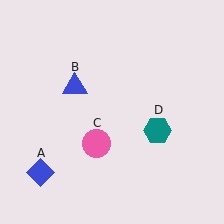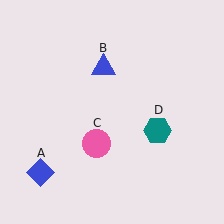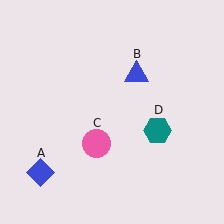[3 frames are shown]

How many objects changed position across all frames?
1 object changed position: blue triangle (object B).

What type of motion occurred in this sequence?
The blue triangle (object B) rotated clockwise around the center of the scene.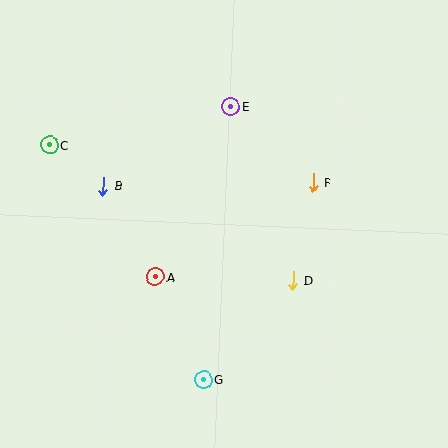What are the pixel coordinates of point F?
Point F is at (313, 182).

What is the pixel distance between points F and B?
The distance between F and B is 210 pixels.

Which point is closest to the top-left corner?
Point C is closest to the top-left corner.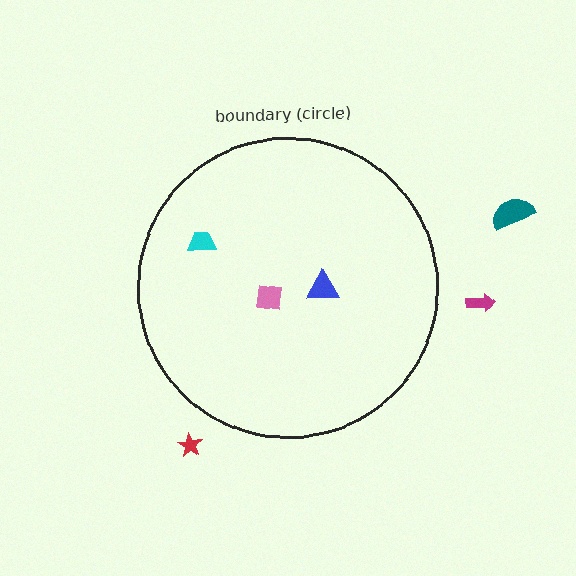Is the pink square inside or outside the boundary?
Inside.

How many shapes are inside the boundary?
3 inside, 3 outside.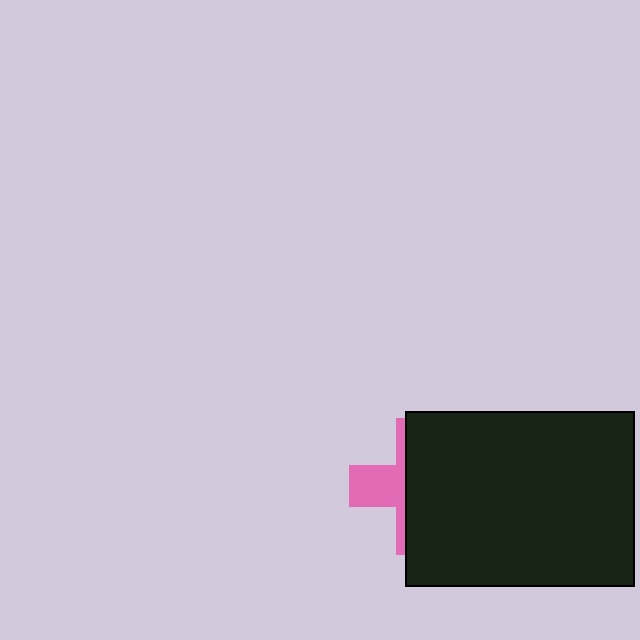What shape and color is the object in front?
The object in front is a black rectangle.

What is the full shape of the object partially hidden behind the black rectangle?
The partially hidden object is a pink cross.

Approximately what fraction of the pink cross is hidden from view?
Roughly 66% of the pink cross is hidden behind the black rectangle.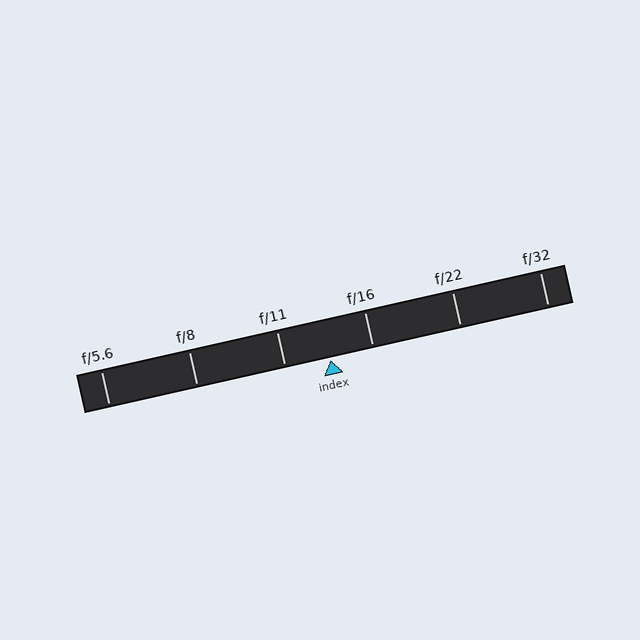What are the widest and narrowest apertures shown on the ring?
The widest aperture shown is f/5.6 and the narrowest is f/32.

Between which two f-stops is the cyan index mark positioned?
The index mark is between f/11 and f/16.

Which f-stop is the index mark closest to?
The index mark is closest to f/16.